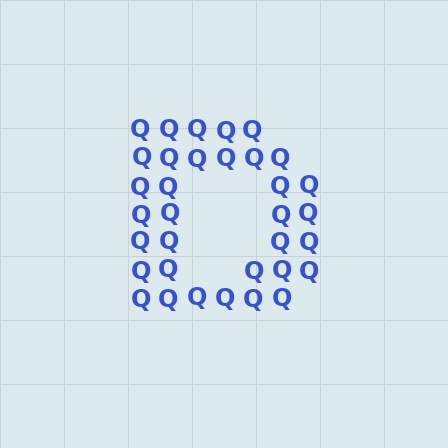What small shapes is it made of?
It is made of small letter Q's.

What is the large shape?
The large shape is the letter D.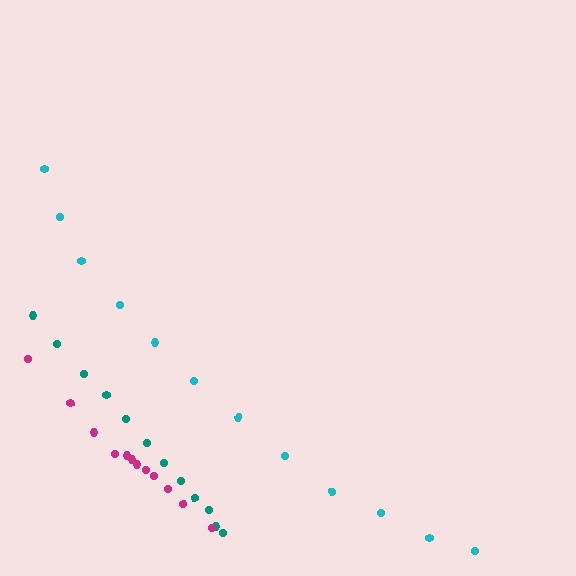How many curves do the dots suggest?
There are 3 distinct paths.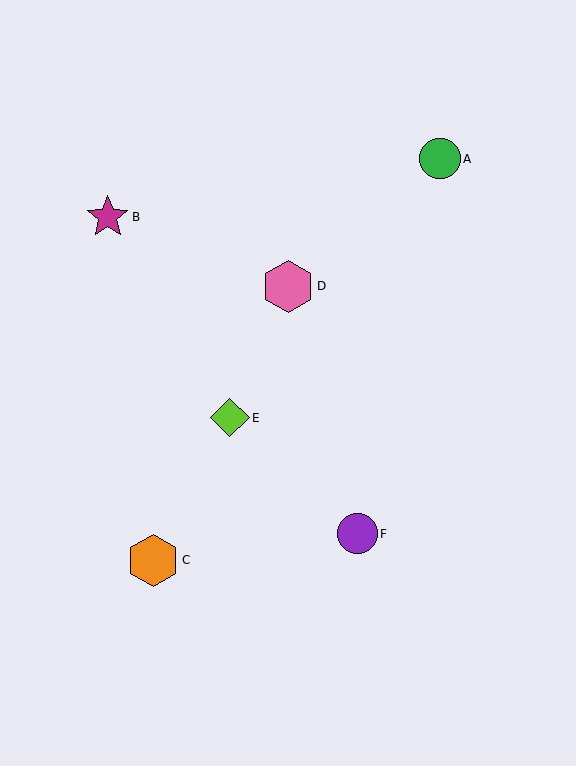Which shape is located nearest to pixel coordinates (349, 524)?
The purple circle (labeled F) at (357, 534) is nearest to that location.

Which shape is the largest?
The orange hexagon (labeled C) is the largest.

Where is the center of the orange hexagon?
The center of the orange hexagon is at (153, 560).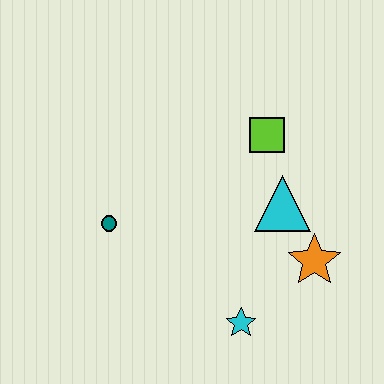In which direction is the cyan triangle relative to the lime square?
The cyan triangle is below the lime square.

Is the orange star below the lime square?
Yes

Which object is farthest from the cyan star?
The lime square is farthest from the cyan star.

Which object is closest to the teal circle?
The cyan star is closest to the teal circle.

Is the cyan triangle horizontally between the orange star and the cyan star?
Yes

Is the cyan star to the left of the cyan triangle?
Yes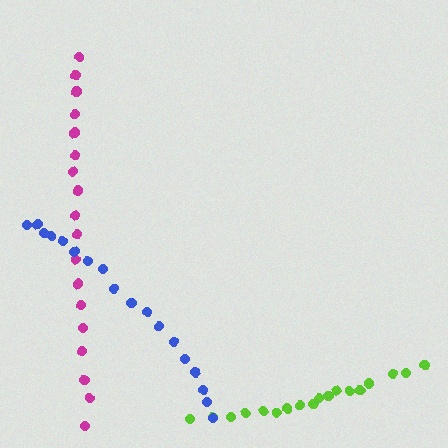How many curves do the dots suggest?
There are 3 distinct paths.